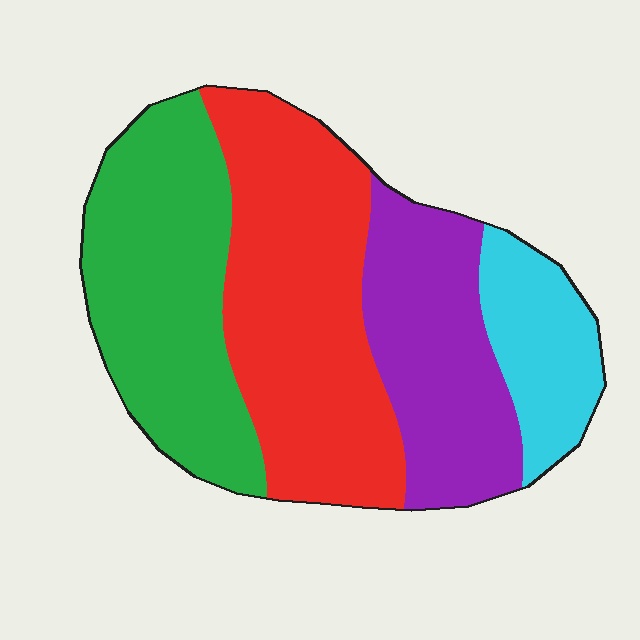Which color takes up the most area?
Red, at roughly 35%.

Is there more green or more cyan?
Green.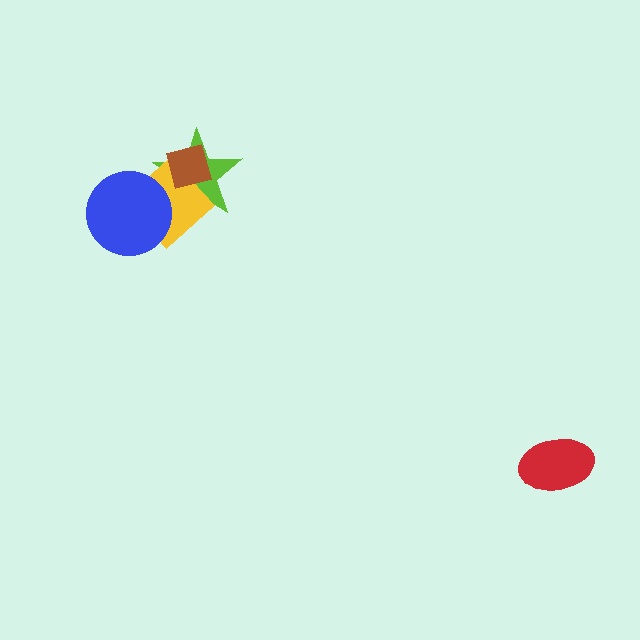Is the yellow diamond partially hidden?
Yes, it is partially covered by another shape.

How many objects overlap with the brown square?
2 objects overlap with the brown square.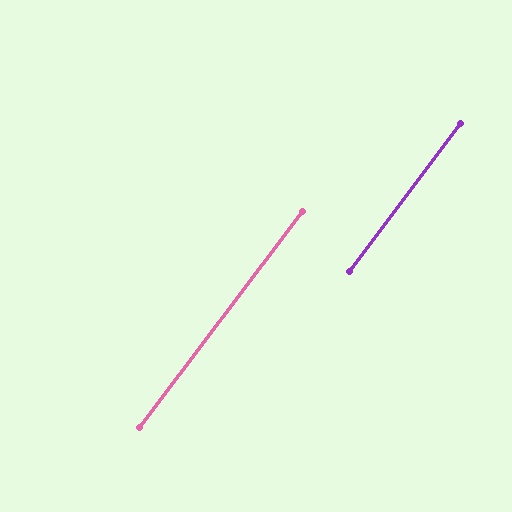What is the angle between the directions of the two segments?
Approximately 0 degrees.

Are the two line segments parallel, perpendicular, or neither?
Parallel — their directions differ by only 0.3°.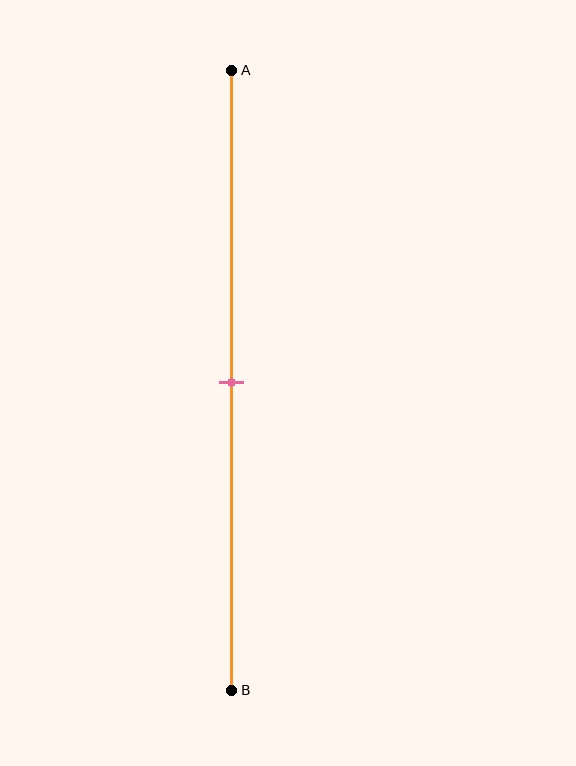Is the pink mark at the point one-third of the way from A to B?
No, the mark is at about 50% from A, not at the 33% one-third point.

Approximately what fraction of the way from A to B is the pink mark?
The pink mark is approximately 50% of the way from A to B.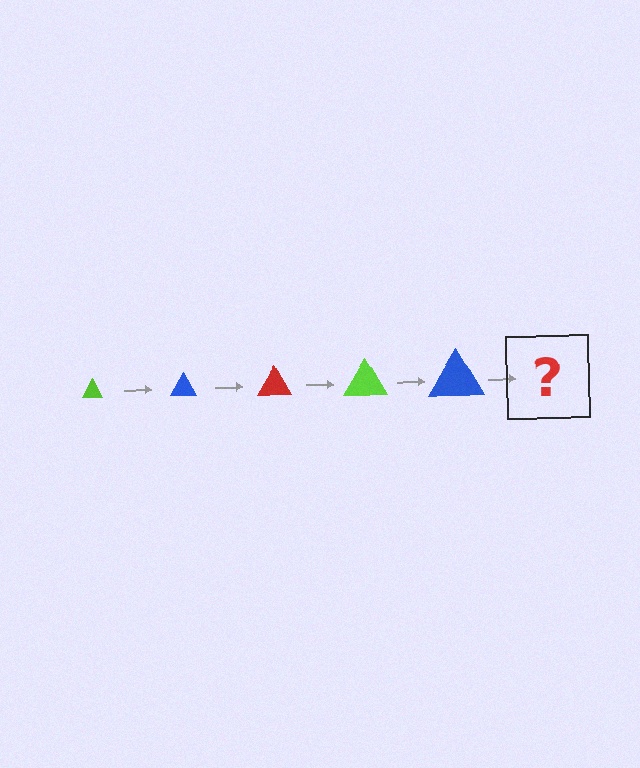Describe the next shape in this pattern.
It should be a red triangle, larger than the previous one.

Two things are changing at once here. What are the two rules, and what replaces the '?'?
The two rules are that the triangle grows larger each step and the color cycles through lime, blue, and red. The '?' should be a red triangle, larger than the previous one.